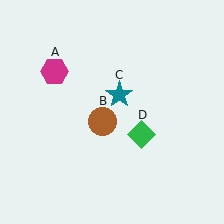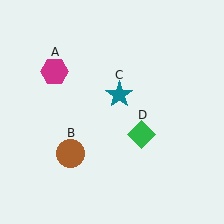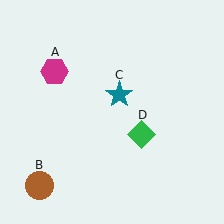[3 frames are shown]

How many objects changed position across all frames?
1 object changed position: brown circle (object B).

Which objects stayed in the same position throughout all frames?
Magenta hexagon (object A) and teal star (object C) and green diamond (object D) remained stationary.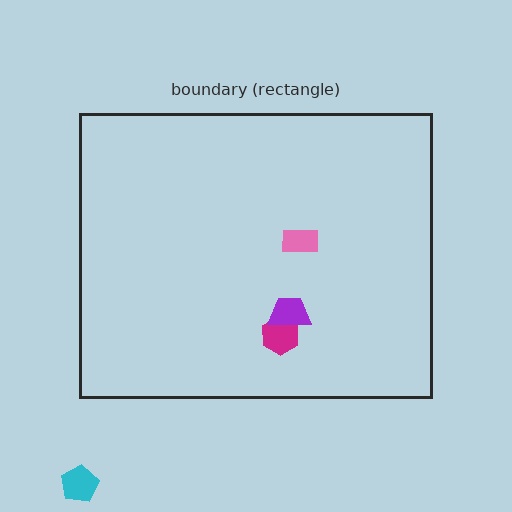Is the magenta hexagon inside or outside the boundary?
Inside.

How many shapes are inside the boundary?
3 inside, 1 outside.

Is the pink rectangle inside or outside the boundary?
Inside.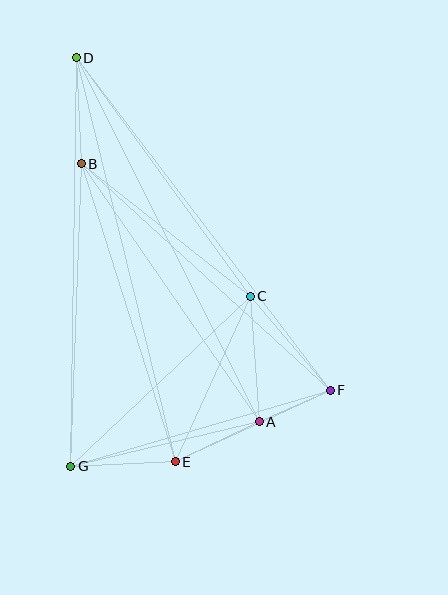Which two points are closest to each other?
Points A and F are closest to each other.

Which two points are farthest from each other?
Points D and F are farthest from each other.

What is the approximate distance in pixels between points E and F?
The distance between E and F is approximately 171 pixels.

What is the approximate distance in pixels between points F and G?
The distance between F and G is approximately 271 pixels.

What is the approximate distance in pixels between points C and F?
The distance between C and F is approximately 123 pixels.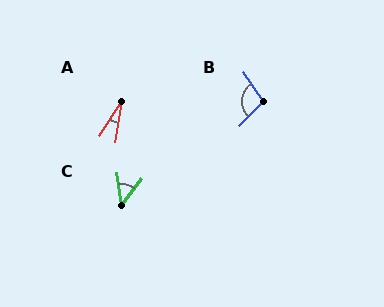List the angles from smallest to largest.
A (23°), C (46°), B (101°).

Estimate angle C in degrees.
Approximately 46 degrees.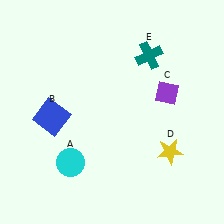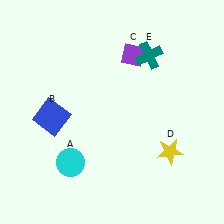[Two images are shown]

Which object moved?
The purple diamond (C) moved up.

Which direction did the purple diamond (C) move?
The purple diamond (C) moved up.